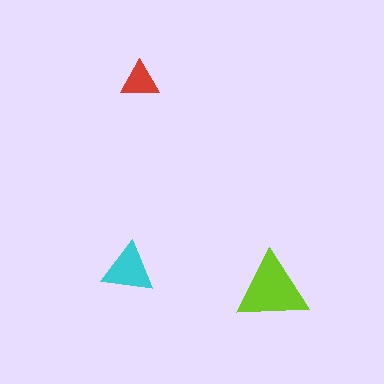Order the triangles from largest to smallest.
the lime one, the cyan one, the red one.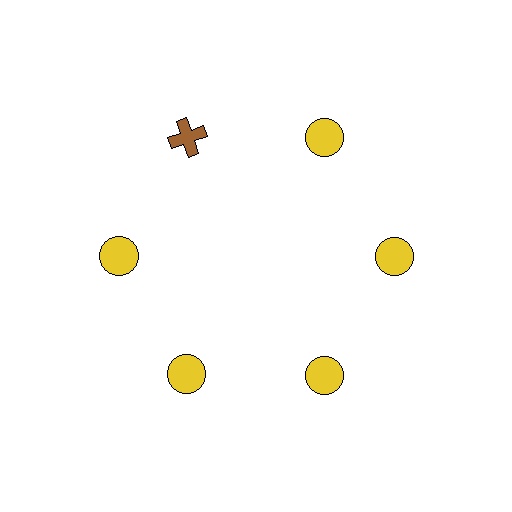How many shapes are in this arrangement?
There are 6 shapes arranged in a ring pattern.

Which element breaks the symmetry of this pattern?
The brown cross at roughly the 11 o'clock position breaks the symmetry. All other shapes are yellow circles.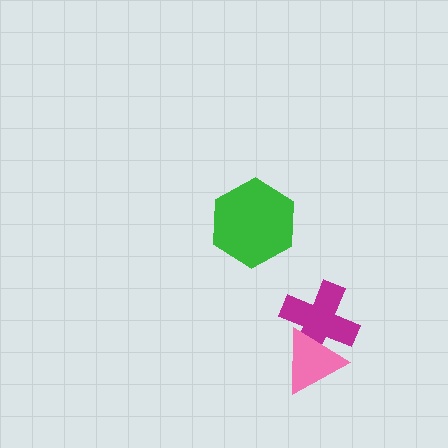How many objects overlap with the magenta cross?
1 object overlaps with the magenta cross.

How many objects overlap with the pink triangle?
1 object overlaps with the pink triangle.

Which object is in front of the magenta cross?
The pink triangle is in front of the magenta cross.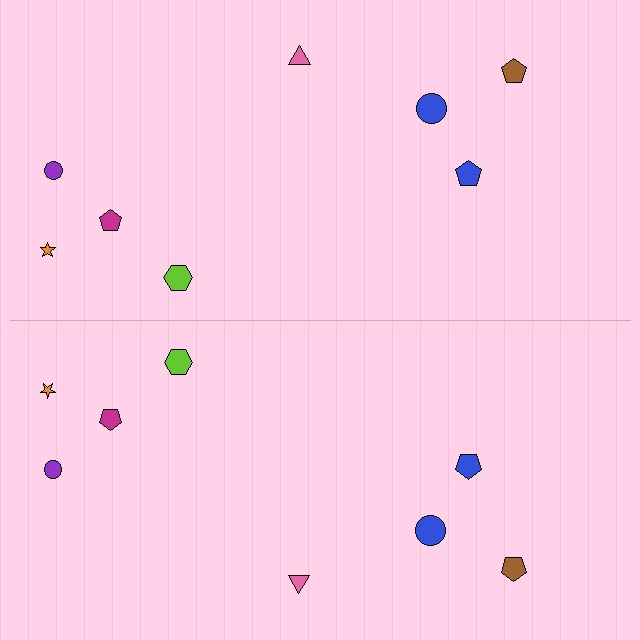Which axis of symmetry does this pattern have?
The pattern has a horizontal axis of symmetry running through the center of the image.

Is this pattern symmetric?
Yes, this pattern has bilateral (reflection) symmetry.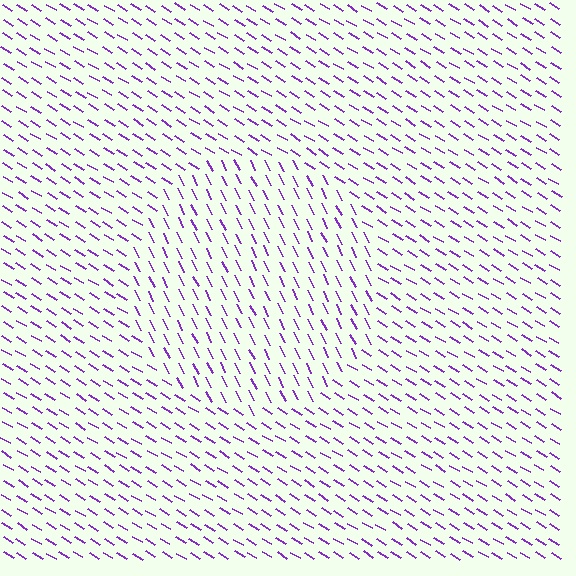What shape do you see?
I see a circle.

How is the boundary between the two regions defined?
The boundary is defined purely by a change in line orientation (approximately 32 degrees difference). All lines are the same color and thickness.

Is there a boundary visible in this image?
Yes, there is a texture boundary formed by a change in line orientation.